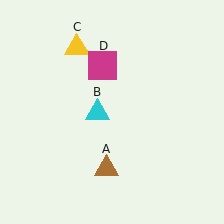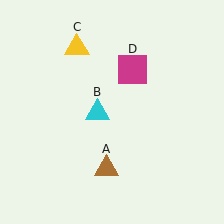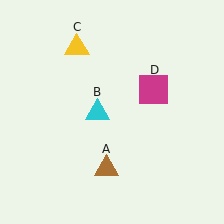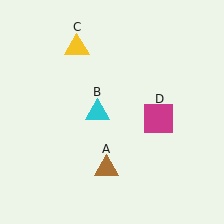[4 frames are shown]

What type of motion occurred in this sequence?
The magenta square (object D) rotated clockwise around the center of the scene.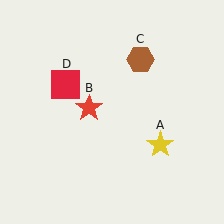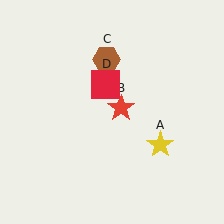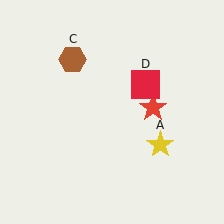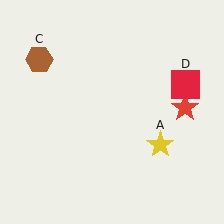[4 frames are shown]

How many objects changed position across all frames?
3 objects changed position: red star (object B), brown hexagon (object C), red square (object D).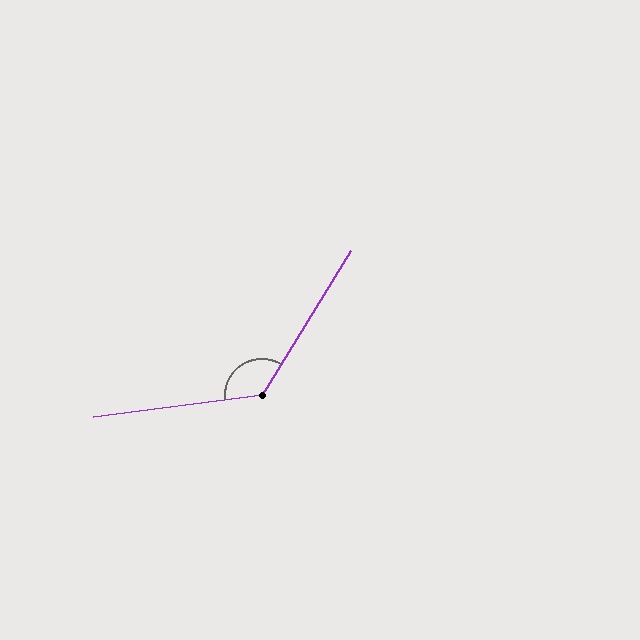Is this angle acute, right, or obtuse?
It is obtuse.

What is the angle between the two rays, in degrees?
Approximately 129 degrees.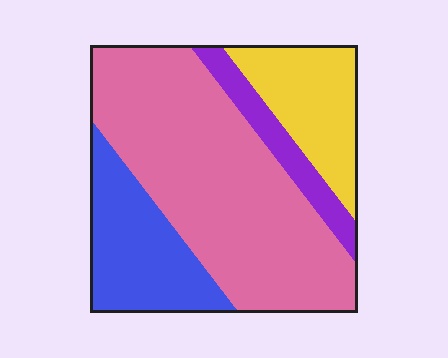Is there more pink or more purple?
Pink.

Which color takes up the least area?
Purple, at roughly 10%.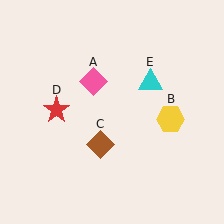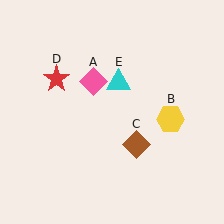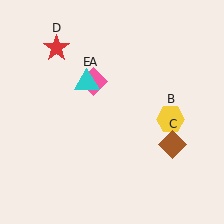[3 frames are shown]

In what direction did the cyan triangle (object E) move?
The cyan triangle (object E) moved left.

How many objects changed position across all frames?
3 objects changed position: brown diamond (object C), red star (object D), cyan triangle (object E).